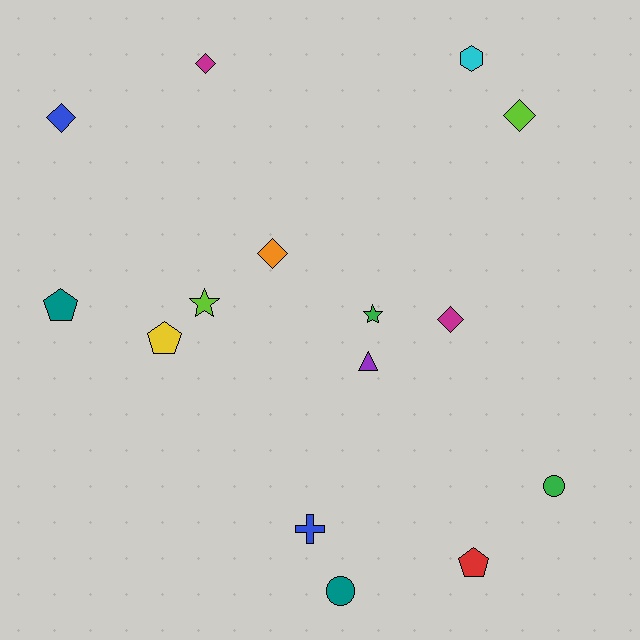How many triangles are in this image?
There is 1 triangle.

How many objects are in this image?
There are 15 objects.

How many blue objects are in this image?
There are 2 blue objects.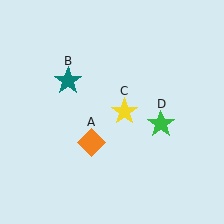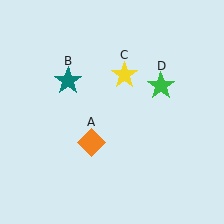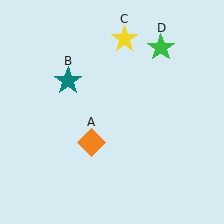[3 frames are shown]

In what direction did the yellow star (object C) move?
The yellow star (object C) moved up.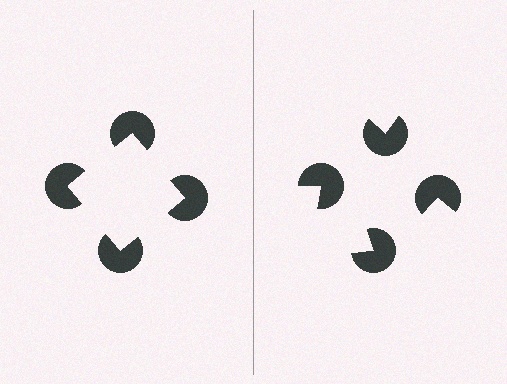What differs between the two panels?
The pac-man discs are positioned identically on both sides; only the wedge orientations differ. On the left they align to a square; on the right they are misaligned.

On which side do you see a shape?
An illusory square appears on the left side. On the right side the wedge cuts are rotated, so no coherent shape forms.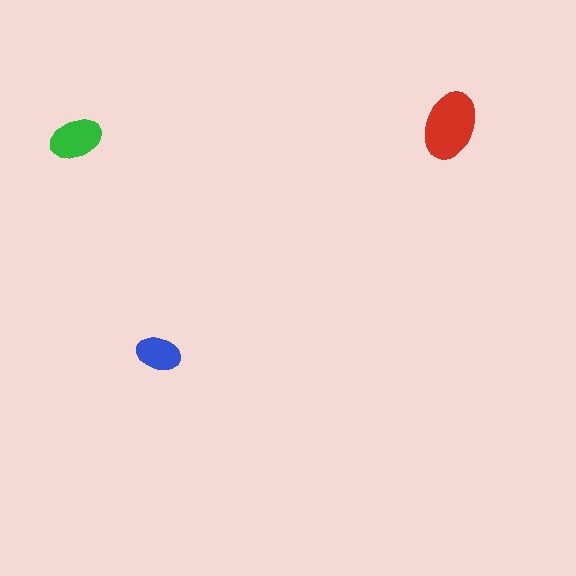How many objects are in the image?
There are 3 objects in the image.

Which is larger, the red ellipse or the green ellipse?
The red one.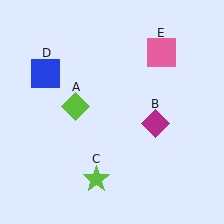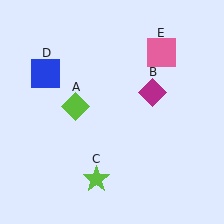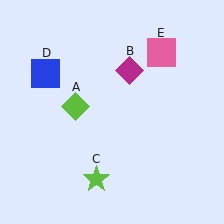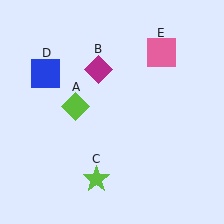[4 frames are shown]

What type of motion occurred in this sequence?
The magenta diamond (object B) rotated counterclockwise around the center of the scene.